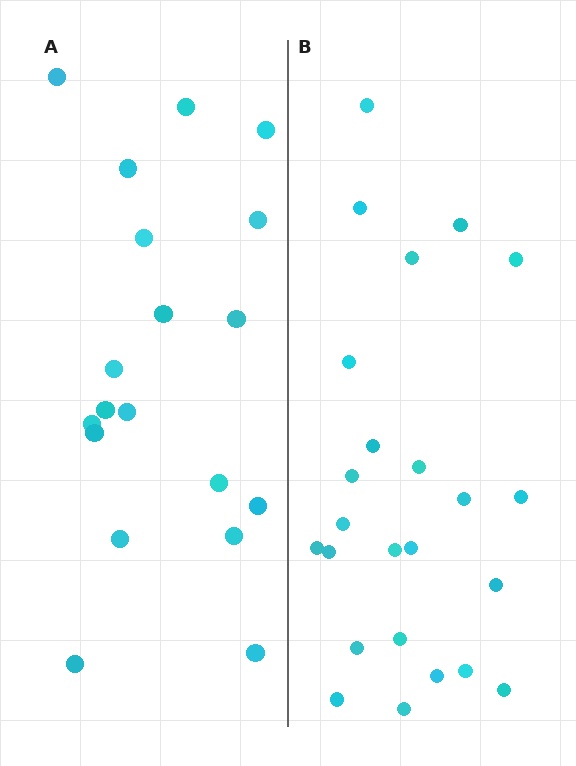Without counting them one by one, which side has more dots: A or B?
Region B (the right region) has more dots.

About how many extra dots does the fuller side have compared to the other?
Region B has about 5 more dots than region A.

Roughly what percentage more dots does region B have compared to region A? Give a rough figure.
About 25% more.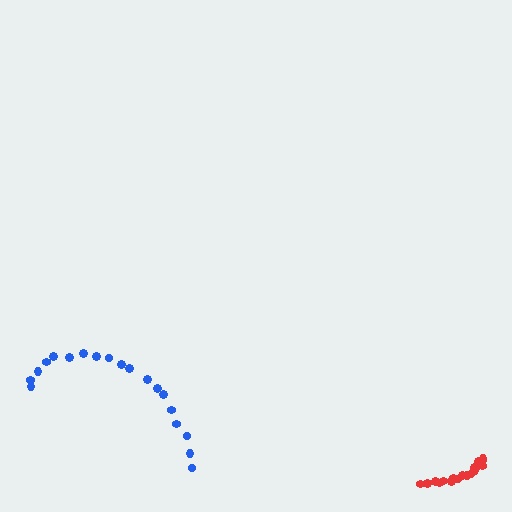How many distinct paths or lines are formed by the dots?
There are 2 distinct paths.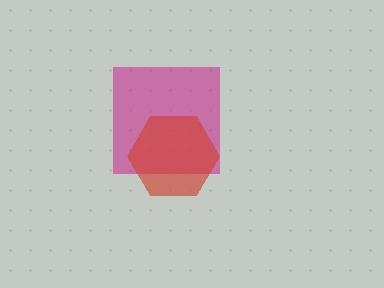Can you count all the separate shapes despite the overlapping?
Yes, there are 2 separate shapes.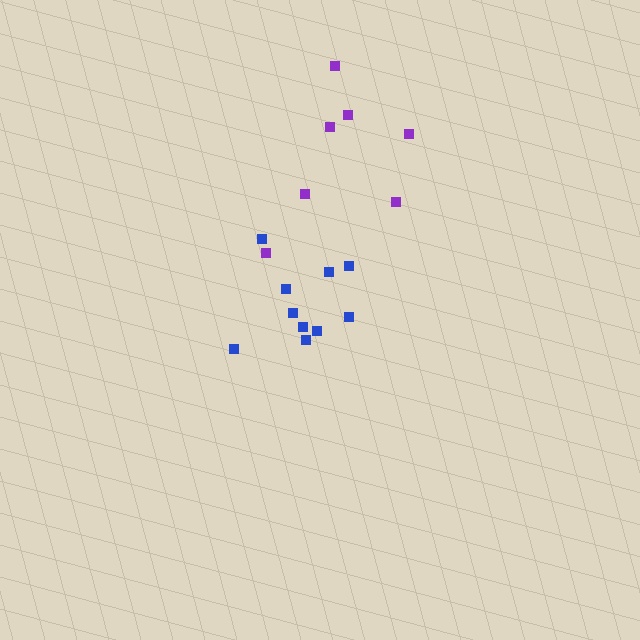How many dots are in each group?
Group 1: 7 dots, Group 2: 10 dots (17 total).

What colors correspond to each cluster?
The clusters are colored: purple, blue.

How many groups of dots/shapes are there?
There are 2 groups.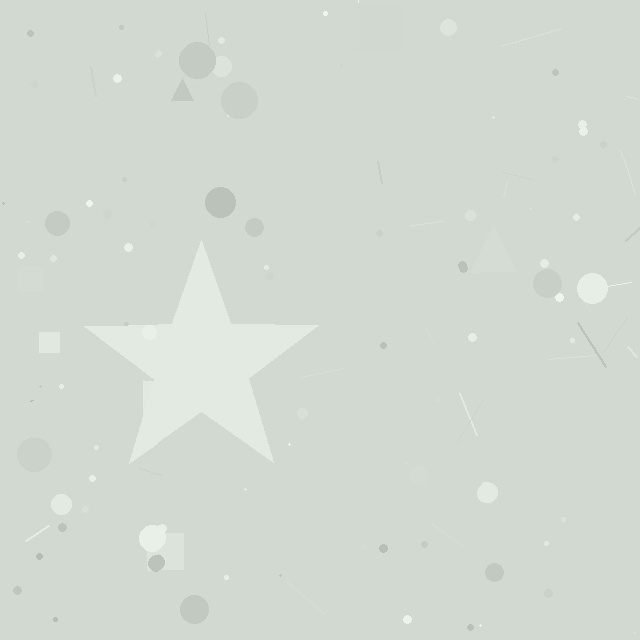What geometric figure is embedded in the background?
A star is embedded in the background.